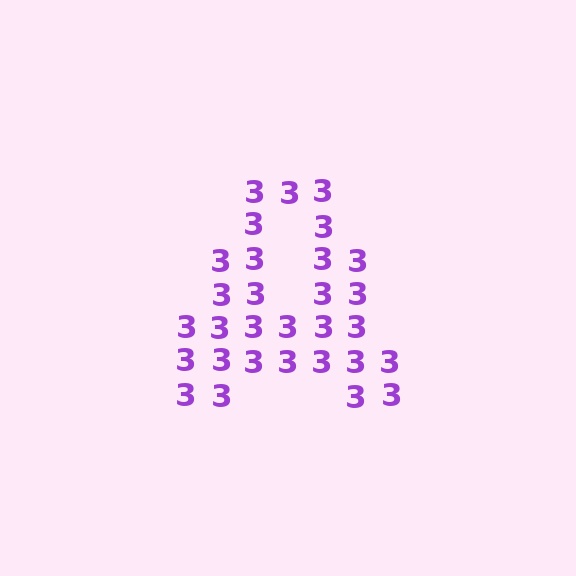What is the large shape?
The large shape is the letter A.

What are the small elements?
The small elements are digit 3's.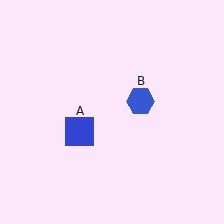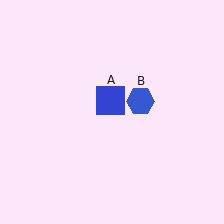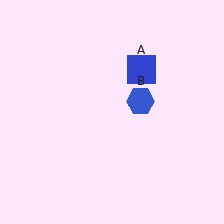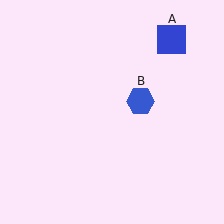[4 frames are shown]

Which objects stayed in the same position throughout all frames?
Blue hexagon (object B) remained stationary.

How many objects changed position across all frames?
1 object changed position: blue square (object A).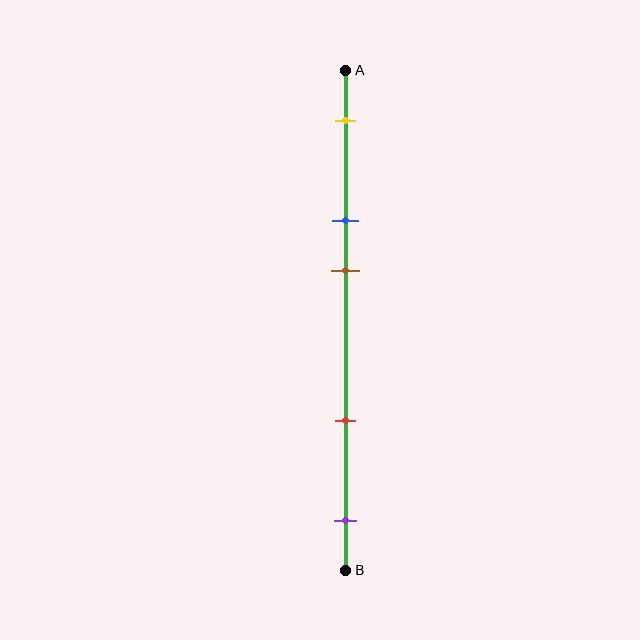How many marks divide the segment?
There are 5 marks dividing the segment.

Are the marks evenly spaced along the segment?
No, the marks are not evenly spaced.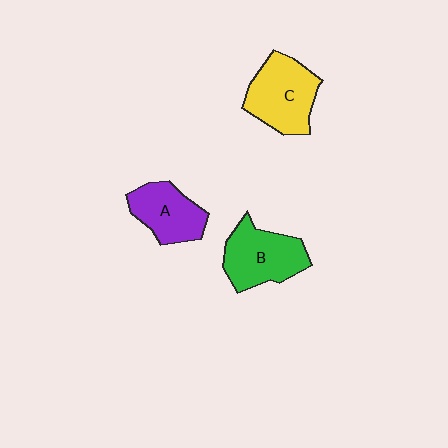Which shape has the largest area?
Shape C (yellow).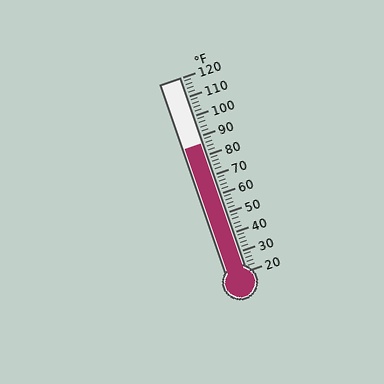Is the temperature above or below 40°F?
The temperature is above 40°F.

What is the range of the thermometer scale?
The thermometer scale ranges from 20°F to 120°F.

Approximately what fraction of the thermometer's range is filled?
The thermometer is filled to approximately 65% of its range.